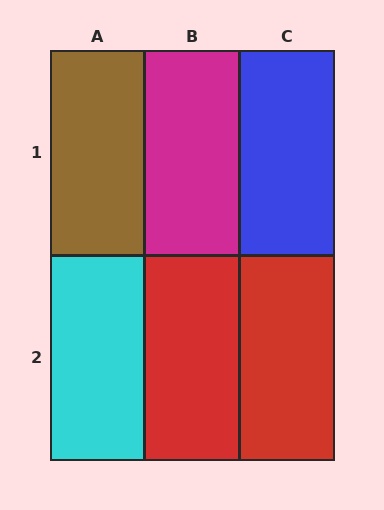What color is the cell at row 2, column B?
Red.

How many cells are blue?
1 cell is blue.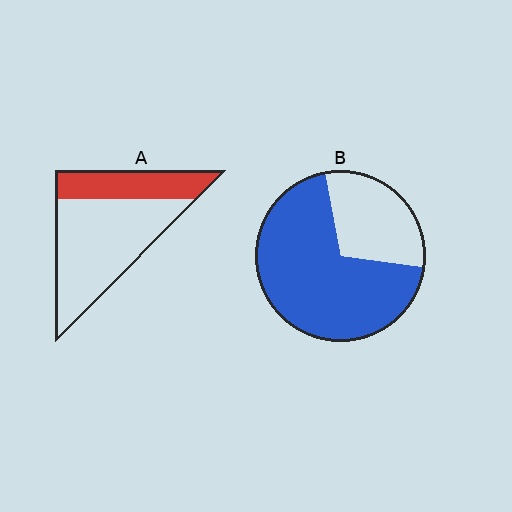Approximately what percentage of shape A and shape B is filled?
A is approximately 30% and B is approximately 70%.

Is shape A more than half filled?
No.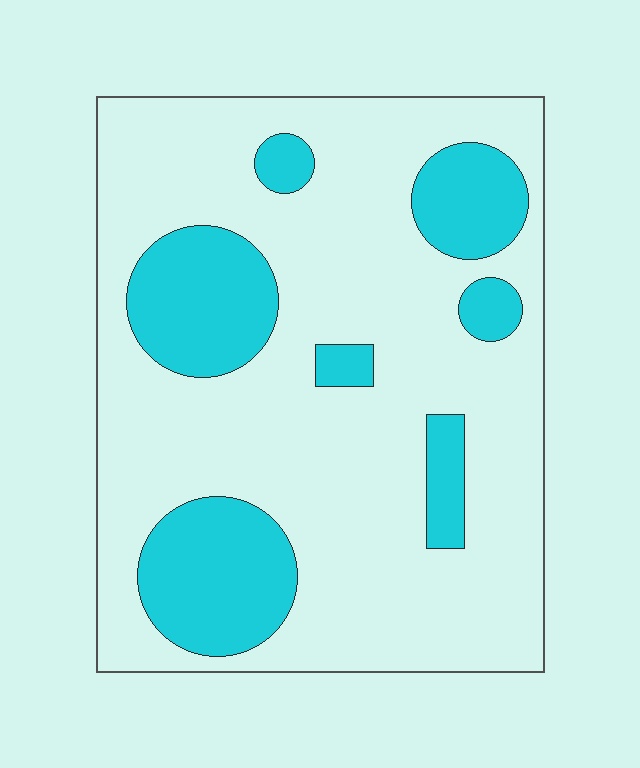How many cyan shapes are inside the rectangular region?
7.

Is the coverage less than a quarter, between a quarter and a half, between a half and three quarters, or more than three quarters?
Less than a quarter.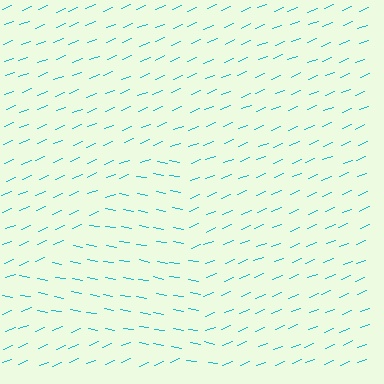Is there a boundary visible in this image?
Yes, there is a texture boundary formed by a change in line orientation.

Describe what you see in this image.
The image is filled with small cyan line segments. A triangle region in the image has lines oriented differently from the surrounding lines, creating a visible texture boundary.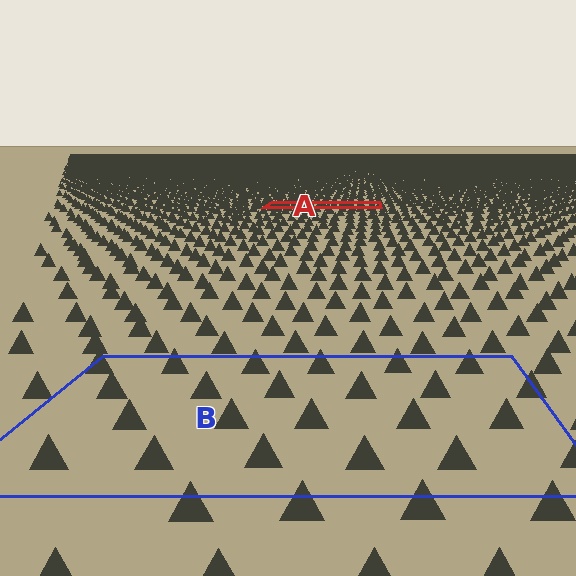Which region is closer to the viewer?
Region B is closer. The texture elements there are larger and more spread out.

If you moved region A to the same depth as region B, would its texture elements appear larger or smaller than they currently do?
They would appear larger. At a closer depth, the same texture elements are projected at a bigger on-screen size.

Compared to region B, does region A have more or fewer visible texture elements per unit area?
Region A has more texture elements per unit area — they are packed more densely because it is farther away.